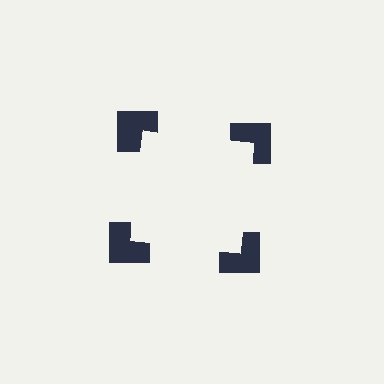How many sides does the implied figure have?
4 sides.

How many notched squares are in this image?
There are 4 — one at each vertex of the illusory square.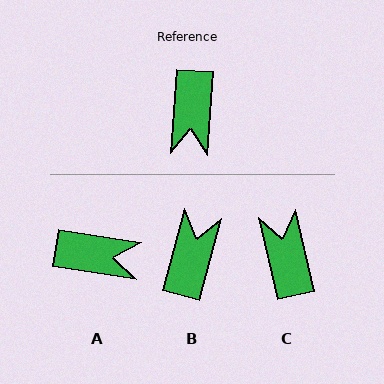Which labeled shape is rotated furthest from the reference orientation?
B, about 169 degrees away.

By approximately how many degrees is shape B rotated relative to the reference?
Approximately 169 degrees counter-clockwise.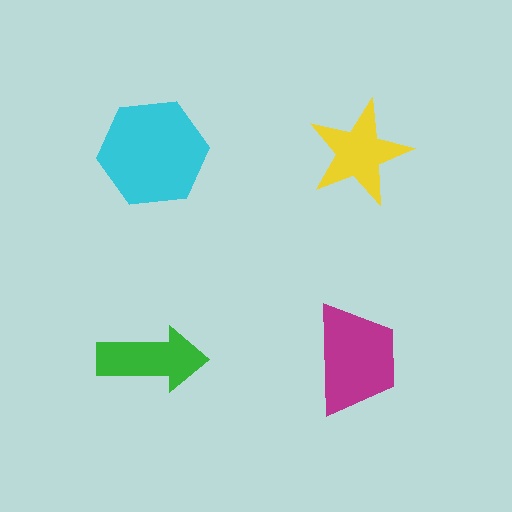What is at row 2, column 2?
A magenta trapezoid.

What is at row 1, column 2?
A yellow star.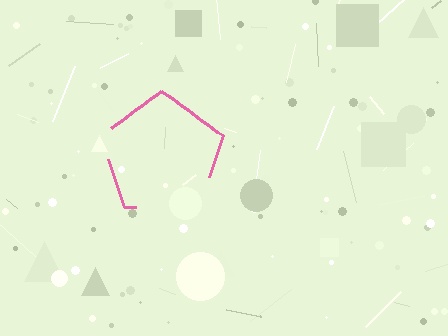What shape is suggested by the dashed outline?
The dashed outline suggests a pentagon.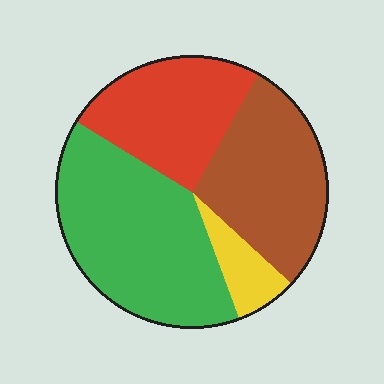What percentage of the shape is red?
Red takes up about one quarter (1/4) of the shape.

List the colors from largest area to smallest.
From largest to smallest: green, brown, red, yellow.